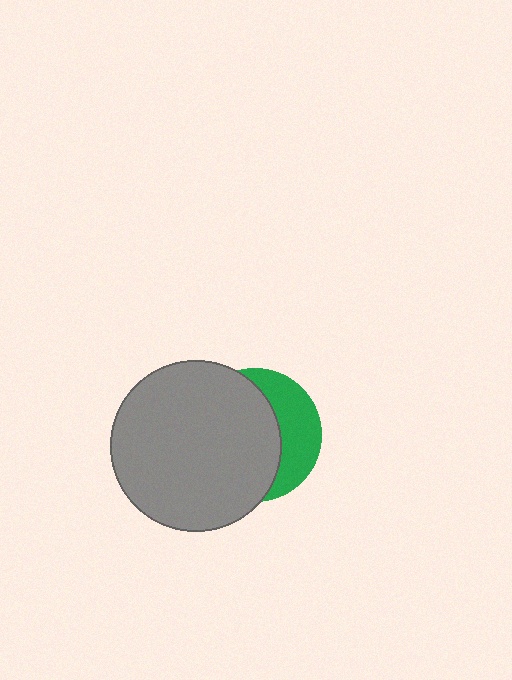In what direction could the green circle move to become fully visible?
The green circle could move right. That would shift it out from behind the gray circle entirely.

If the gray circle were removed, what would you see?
You would see the complete green circle.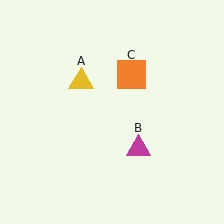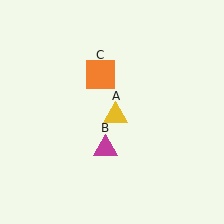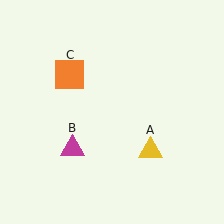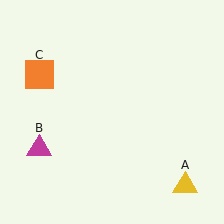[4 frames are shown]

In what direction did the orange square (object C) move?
The orange square (object C) moved left.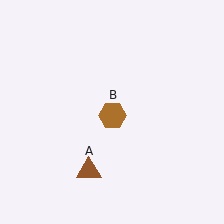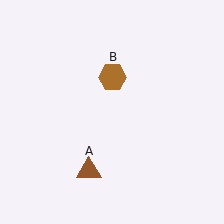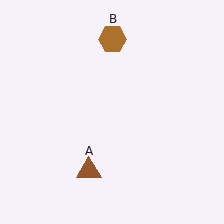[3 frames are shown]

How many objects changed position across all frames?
1 object changed position: brown hexagon (object B).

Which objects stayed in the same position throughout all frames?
Brown triangle (object A) remained stationary.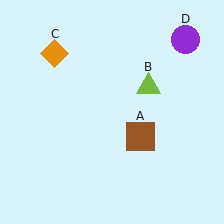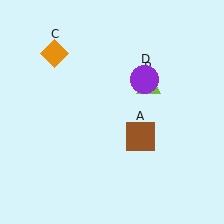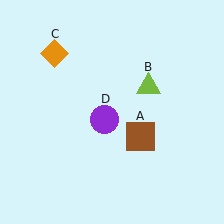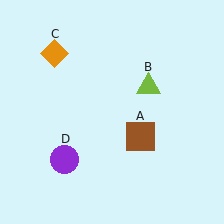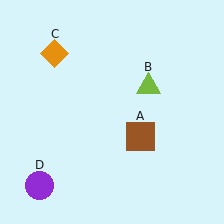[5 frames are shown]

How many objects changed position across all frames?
1 object changed position: purple circle (object D).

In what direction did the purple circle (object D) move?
The purple circle (object D) moved down and to the left.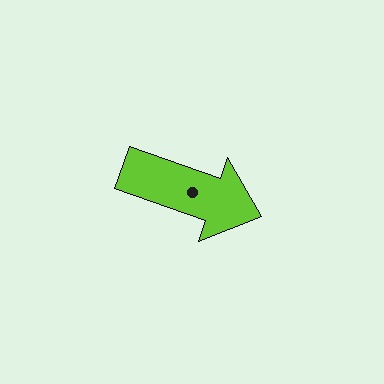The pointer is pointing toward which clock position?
Roughly 4 o'clock.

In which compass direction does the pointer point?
East.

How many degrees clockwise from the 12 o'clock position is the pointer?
Approximately 109 degrees.